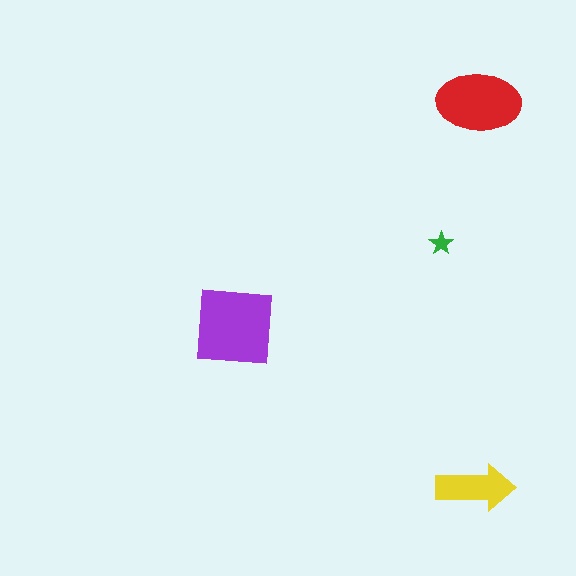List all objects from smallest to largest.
The green star, the yellow arrow, the red ellipse, the purple square.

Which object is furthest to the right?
The red ellipse is rightmost.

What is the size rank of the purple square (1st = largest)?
1st.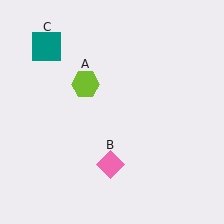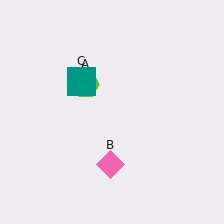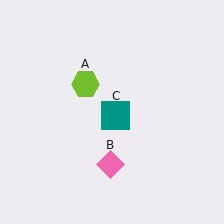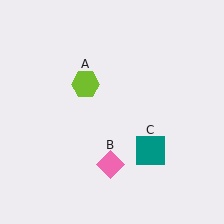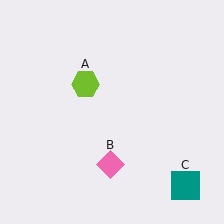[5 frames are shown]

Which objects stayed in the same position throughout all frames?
Lime hexagon (object A) and pink diamond (object B) remained stationary.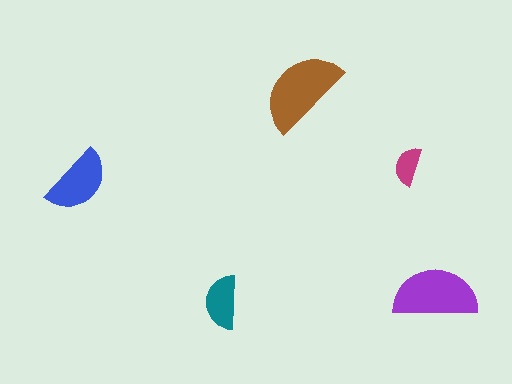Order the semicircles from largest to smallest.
the brown one, the purple one, the blue one, the teal one, the magenta one.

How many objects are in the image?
There are 5 objects in the image.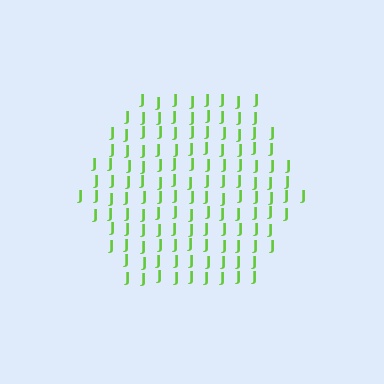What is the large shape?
The large shape is a hexagon.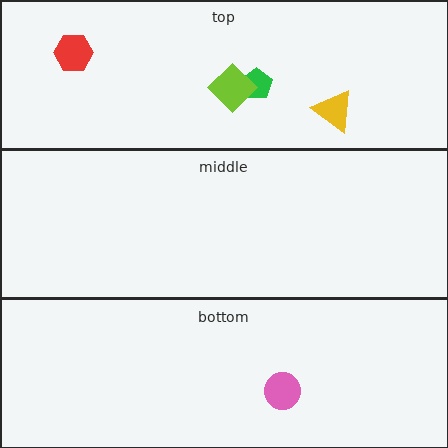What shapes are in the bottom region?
The pink circle.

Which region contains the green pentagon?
The top region.